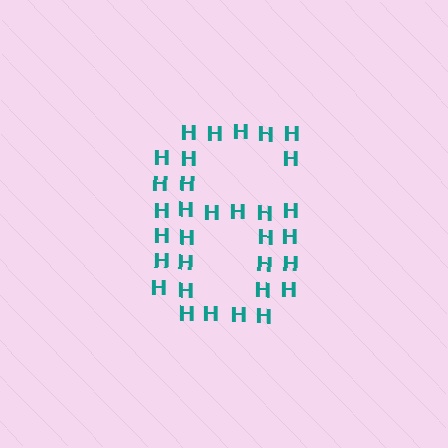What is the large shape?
The large shape is the digit 6.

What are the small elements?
The small elements are letter H's.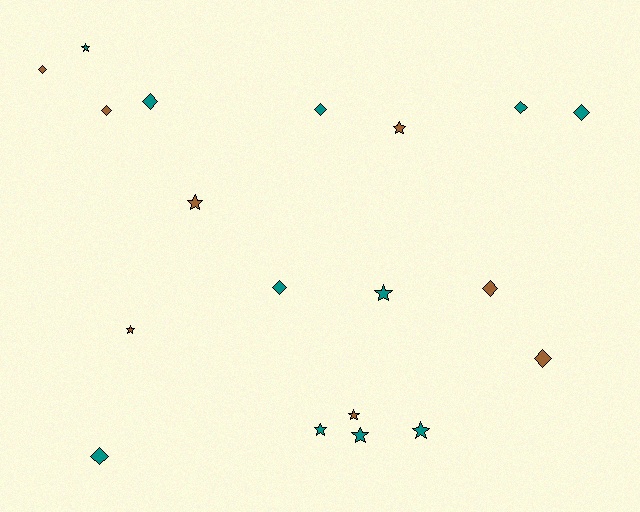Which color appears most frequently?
Teal, with 11 objects.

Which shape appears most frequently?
Diamond, with 10 objects.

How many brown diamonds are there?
There are 4 brown diamonds.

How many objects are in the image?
There are 19 objects.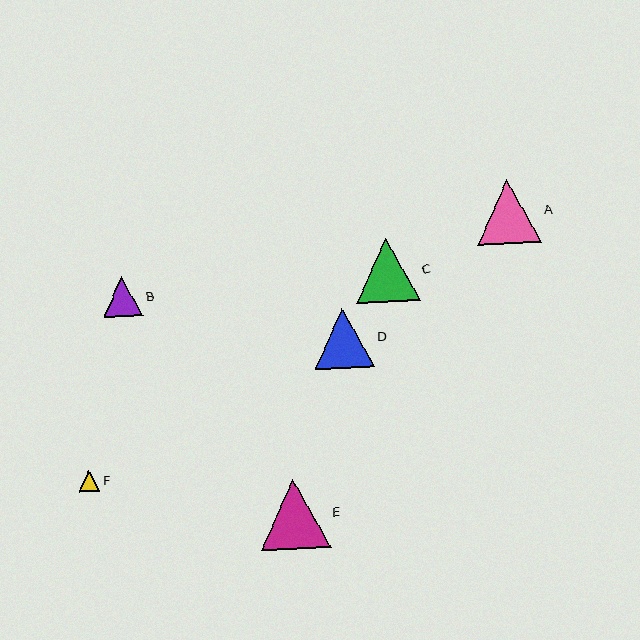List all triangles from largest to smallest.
From largest to smallest: E, A, C, D, B, F.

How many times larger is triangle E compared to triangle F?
Triangle E is approximately 3.3 times the size of triangle F.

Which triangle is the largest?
Triangle E is the largest with a size of approximately 69 pixels.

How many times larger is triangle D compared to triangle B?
Triangle D is approximately 1.5 times the size of triangle B.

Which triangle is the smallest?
Triangle F is the smallest with a size of approximately 21 pixels.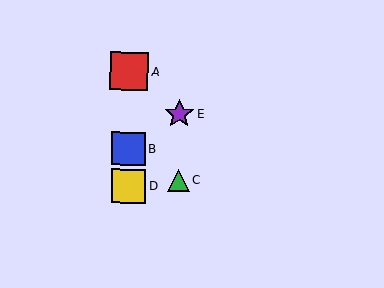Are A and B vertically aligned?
Yes, both are at x≈129.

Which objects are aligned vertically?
Objects A, B, D are aligned vertically.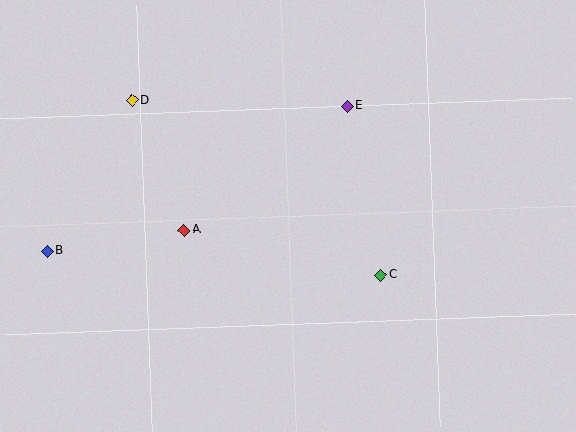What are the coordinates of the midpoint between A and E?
The midpoint between A and E is at (266, 168).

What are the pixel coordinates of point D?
Point D is at (132, 100).